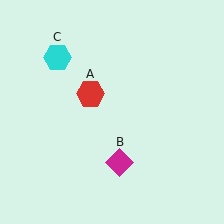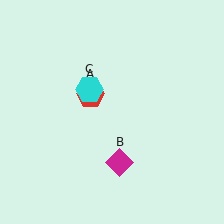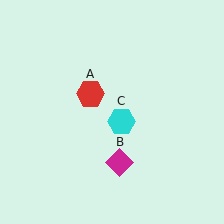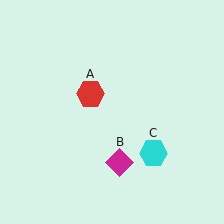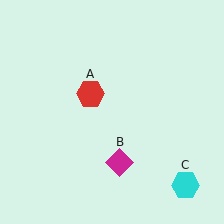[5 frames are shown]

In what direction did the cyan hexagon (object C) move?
The cyan hexagon (object C) moved down and to the right.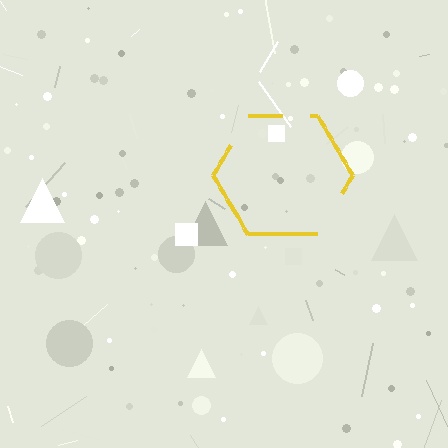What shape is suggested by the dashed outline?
The dashed outline suggests a hexagon.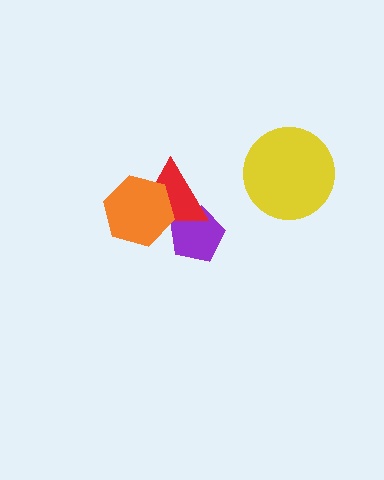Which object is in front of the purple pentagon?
The red triangle is in front of the purple pentagon.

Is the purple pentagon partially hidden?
Yes, it is partially covered by another shape.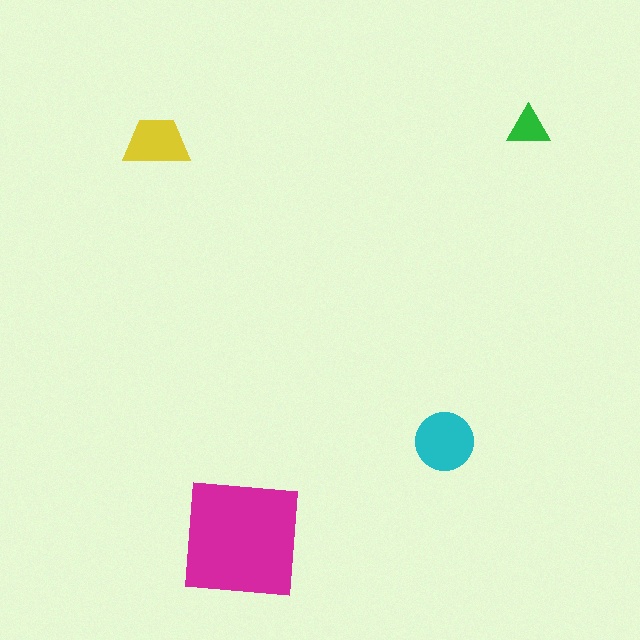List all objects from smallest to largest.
The green triangle, the yellow trapezoid, the cyan circle, the magenta square.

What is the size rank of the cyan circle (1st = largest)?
2nd.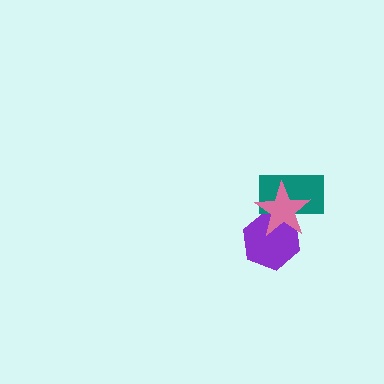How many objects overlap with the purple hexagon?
2 objects overlap with the purple hexagon.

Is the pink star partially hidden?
No, no other shape covers it.